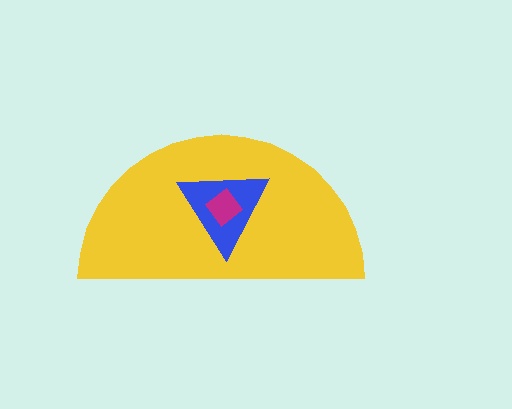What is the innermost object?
The magenta diamond.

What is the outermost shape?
The yellow semicircle.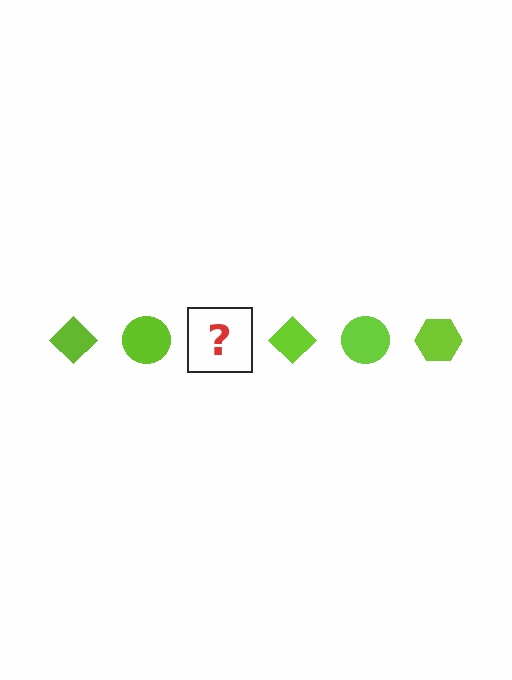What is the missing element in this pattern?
The missing element is a lime hexagon.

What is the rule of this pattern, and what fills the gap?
The rule is that the pattern cycles through diamond, circle, hexagon shapes in lime. The gap should be filled with a lime hexagon.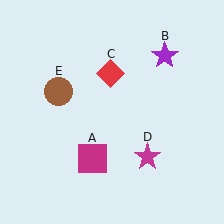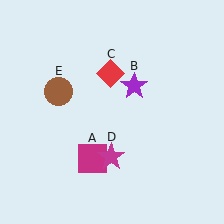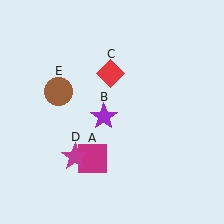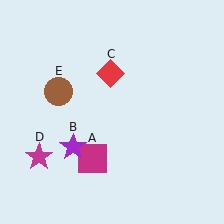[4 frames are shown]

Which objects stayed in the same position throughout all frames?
Magenta square (object A) and red diamond (object C) and brown circle (object E) remained stationary.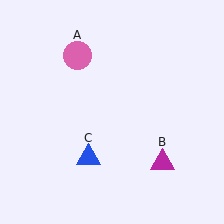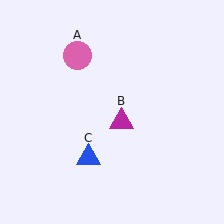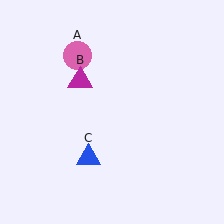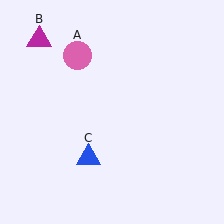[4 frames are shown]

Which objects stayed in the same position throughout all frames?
Pink circle (object A) and blue triangle (object C) remained stationary.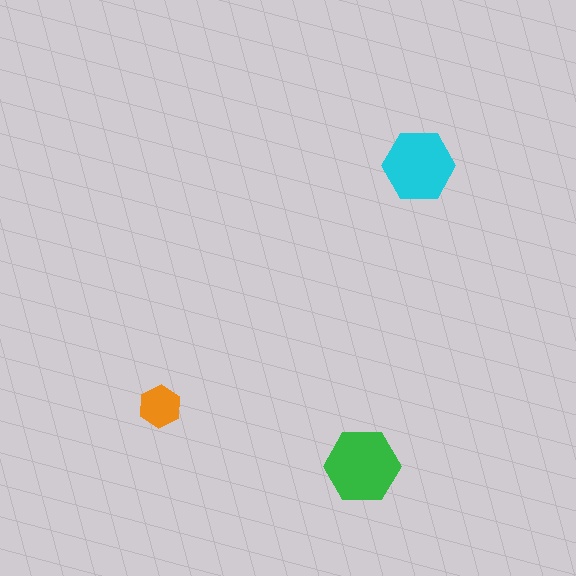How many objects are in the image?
There are 3 objects in the image.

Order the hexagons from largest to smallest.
the green one, the cyan one, the orange one.